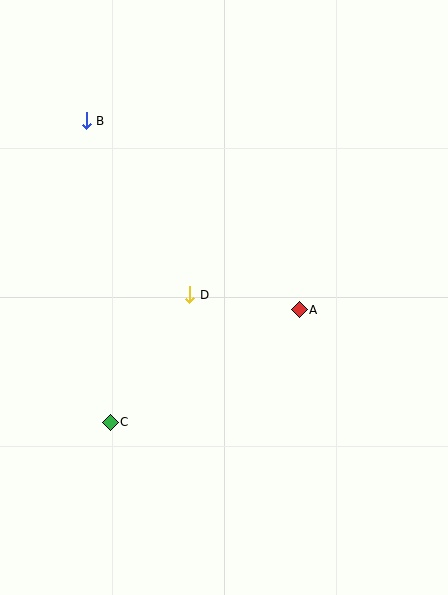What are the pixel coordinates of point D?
Point D is at (190, 295).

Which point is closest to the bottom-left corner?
Point C is closest to the bottom-left corner.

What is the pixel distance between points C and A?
The distance between C and A is 220 pixels.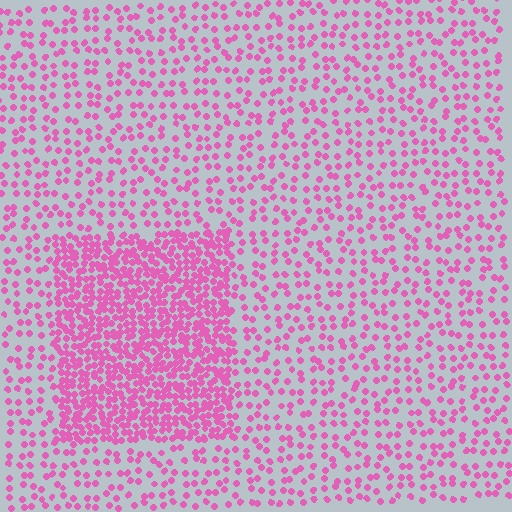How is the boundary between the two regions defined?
The boundary is defined by a change in element density (approximately 2.6x ratio). All elements are the same color, size, and shape.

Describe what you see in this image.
The image contains small pink elements arranged at two different densities. A rectangle-shaped region is visible where the elements are more densely packed than the surrounding area.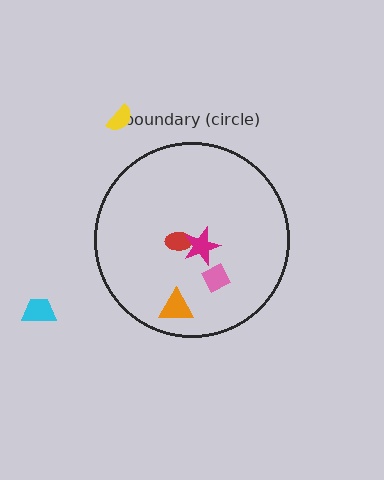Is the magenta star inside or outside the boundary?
Inside.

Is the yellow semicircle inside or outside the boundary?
Outside.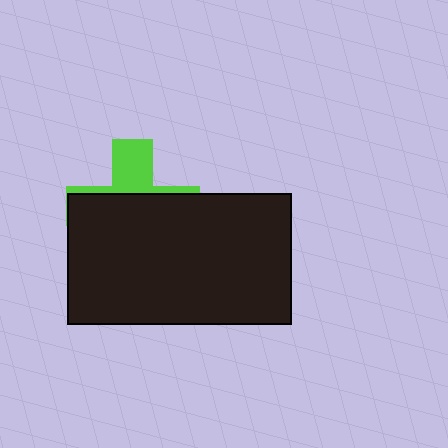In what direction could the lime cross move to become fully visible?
The lime cross could move up. That would shift it out from behind the black rectangle entirely.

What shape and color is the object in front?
The object in front is a black rectangle.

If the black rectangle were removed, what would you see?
You would see the complete lime cross.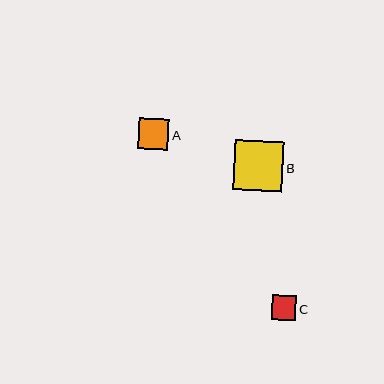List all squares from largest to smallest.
From largest to smallest: B, A, C.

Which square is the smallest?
Square C is the smallest with a size of approximately 24 pixels.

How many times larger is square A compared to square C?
Square A is approximately 1.3 times the size of square C.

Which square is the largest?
Square B is the largest with a size of approximately 50 pixels.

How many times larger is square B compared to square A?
Square B is approximately 1.6 times the size of square A.